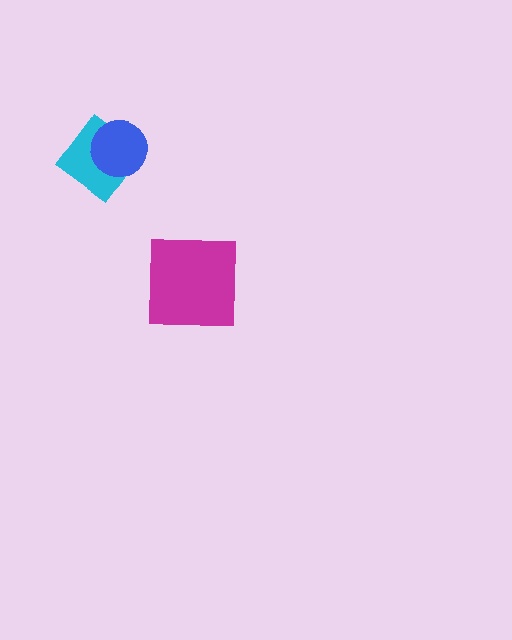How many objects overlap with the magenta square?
0 objects overlap with the magenta square.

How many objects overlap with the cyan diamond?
1 object overlaps with the cyan diamond.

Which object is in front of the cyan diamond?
The blue circle is in front of the cyan diamond.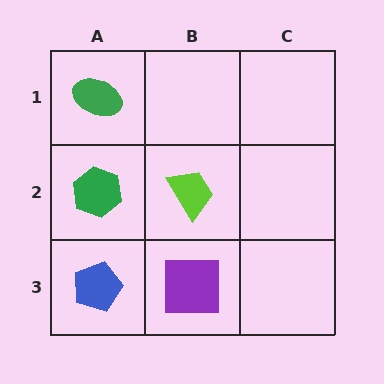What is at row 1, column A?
A green ellipse.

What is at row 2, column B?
A lime trapezoid.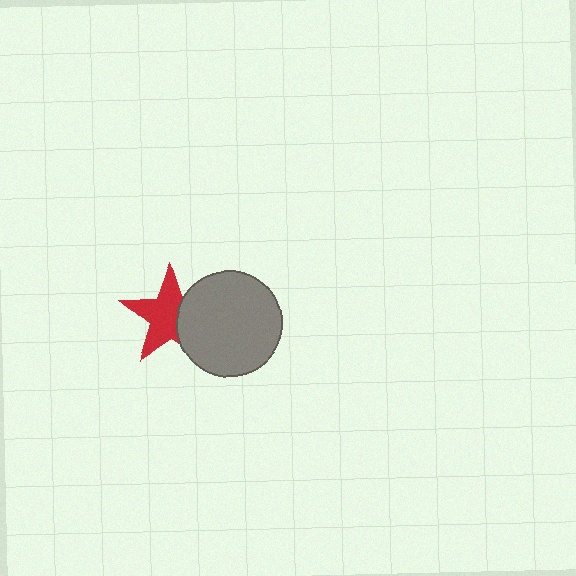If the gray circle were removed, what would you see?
You would see the complete red star.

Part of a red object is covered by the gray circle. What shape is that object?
It is a star.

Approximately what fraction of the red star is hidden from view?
Roughly 35% of the red star is hidden behind the gray circle.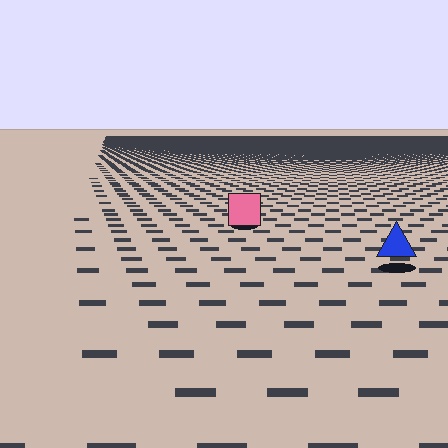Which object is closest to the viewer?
The blue triangle is closest. The texture marks near it are larger and more spread out.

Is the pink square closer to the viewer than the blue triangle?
No. The blue triangle is closer — you can tell from the texture gradient: the ground texture is coarser near it.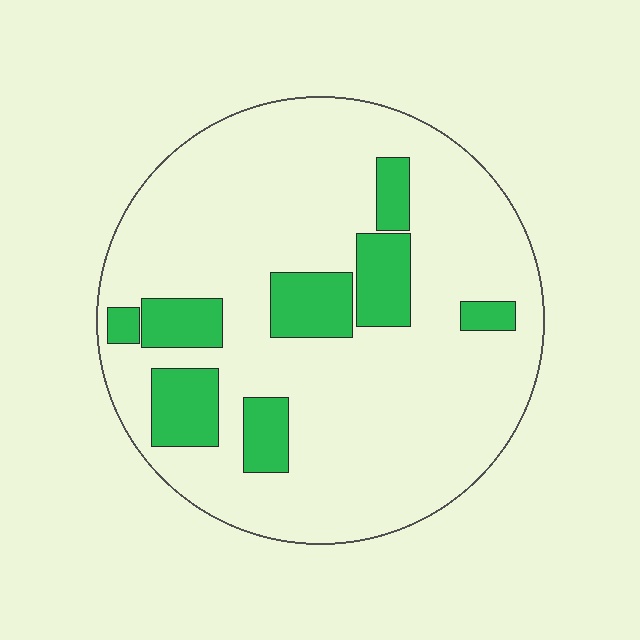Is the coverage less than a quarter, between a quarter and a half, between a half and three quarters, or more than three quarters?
Less than a quarter.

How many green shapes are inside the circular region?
8.